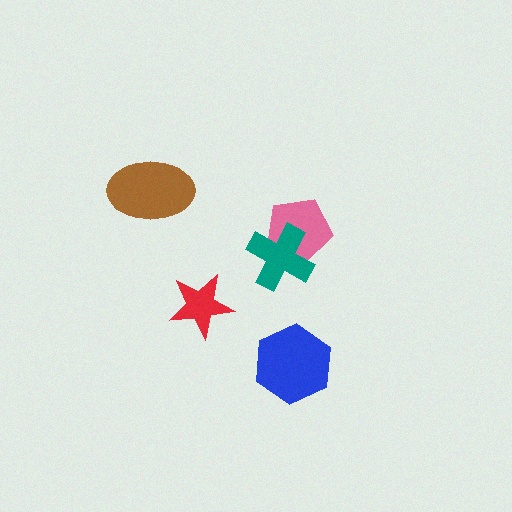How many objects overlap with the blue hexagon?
0 objects overlap with the blue hexagon.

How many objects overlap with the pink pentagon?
1 object overlaps with the pink pentagon.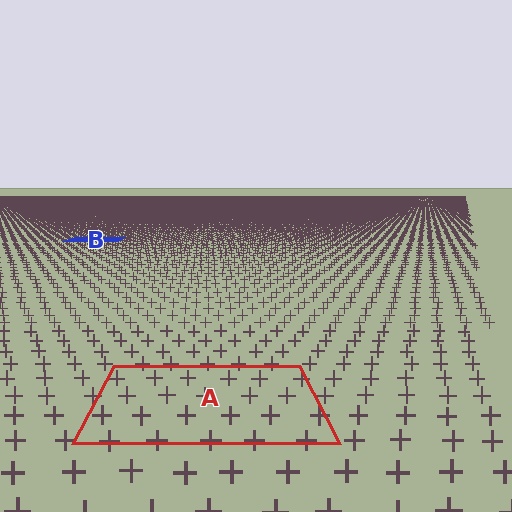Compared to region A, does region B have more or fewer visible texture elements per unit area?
Region B has more texture elements per unit area — they are packed more densely because it is farther away.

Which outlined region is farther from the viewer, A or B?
Region B is farther from the viewer — the texture elements inside it appear smaller and more densely packed.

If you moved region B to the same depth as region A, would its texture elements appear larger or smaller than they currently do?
They would appear larger. At a closer depth, the same texture elements are projected at a bigger on-screen size.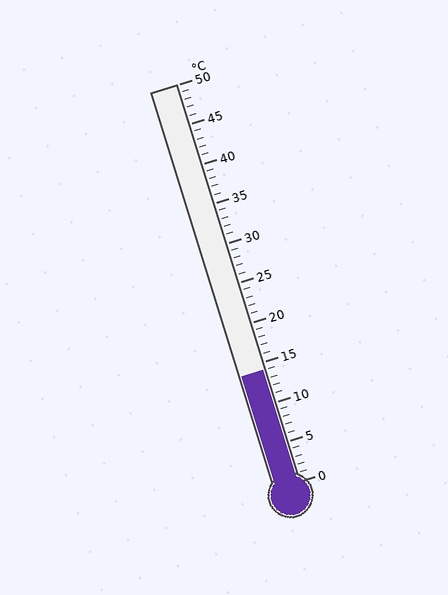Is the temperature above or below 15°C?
The temperature is below 15°C.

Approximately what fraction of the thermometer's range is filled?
The thermometer is filled to approximately 30% of its range.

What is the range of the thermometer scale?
The thermometer scale ranges from 0°C to 50°C.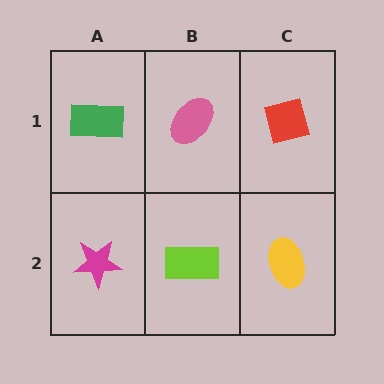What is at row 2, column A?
A magenta star.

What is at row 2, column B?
A lime rectangle.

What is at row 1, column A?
A green rectangle.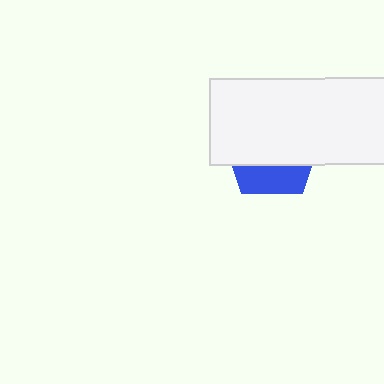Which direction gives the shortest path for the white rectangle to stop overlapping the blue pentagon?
Moving up gives the shortest separation.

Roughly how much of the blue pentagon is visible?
A small part of it is visible (roughly 31%).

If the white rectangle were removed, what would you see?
You would see the complete blue pentagon.